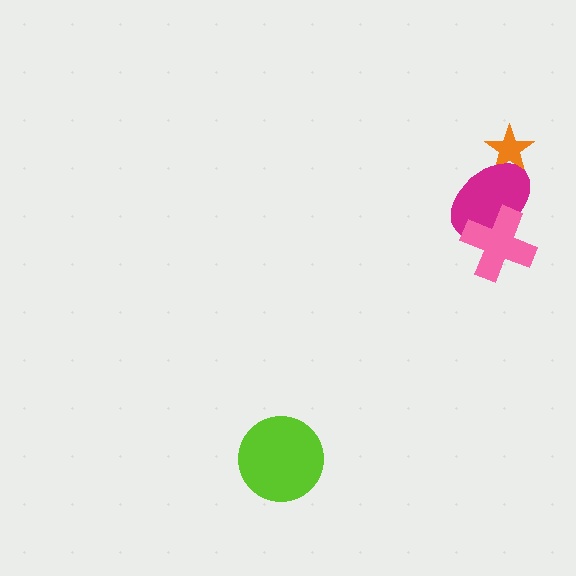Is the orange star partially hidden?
Yes, it is partially covered by another shape.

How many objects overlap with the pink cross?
1 object overlaps with the pink cross.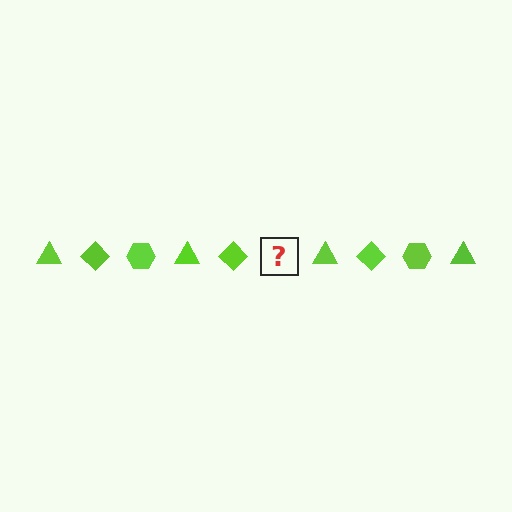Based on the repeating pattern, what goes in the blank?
The blank should be a lime hexagon.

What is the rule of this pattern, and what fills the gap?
The rule is that the pattern cycles through triangle, diamond, hexagon shapes in lime. The gap should be filled with a lime hexagon.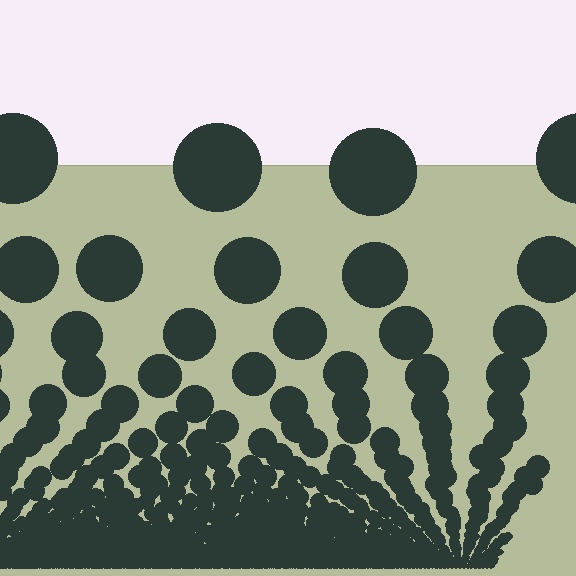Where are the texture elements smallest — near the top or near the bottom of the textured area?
Near the bottom.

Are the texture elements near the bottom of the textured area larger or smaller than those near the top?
Smaller. The gradient is inverted — elements near the bottom are smaller and denser.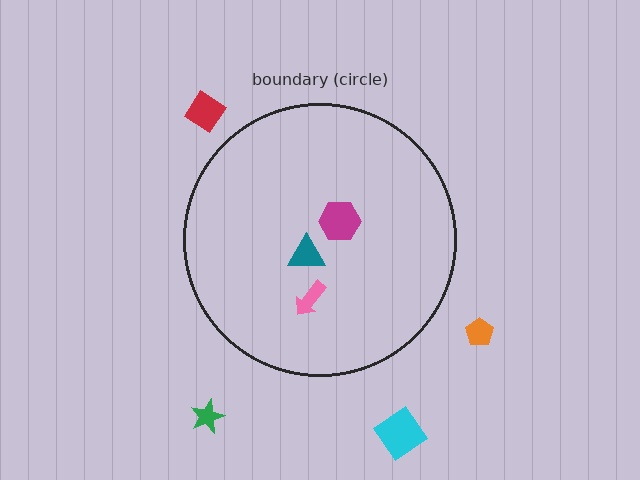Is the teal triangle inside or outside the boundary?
Inside.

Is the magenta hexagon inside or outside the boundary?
Inside.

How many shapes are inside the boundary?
3 inside, 4 outside.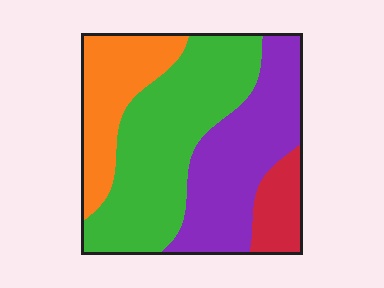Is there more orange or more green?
Green.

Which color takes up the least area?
Red, at roughly 10%.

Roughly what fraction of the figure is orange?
Orange takes up about one fifth (1/5) of the figure.